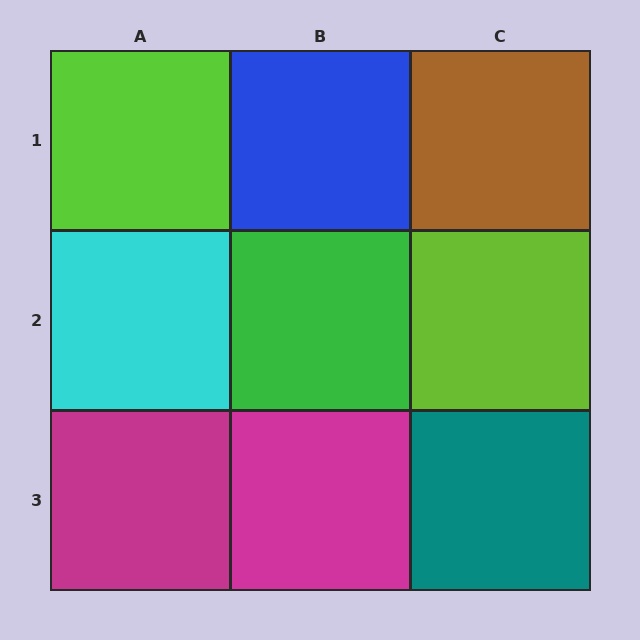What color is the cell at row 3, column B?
Magenta.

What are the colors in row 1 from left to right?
Lime, blue, brown.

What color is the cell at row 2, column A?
Cyan.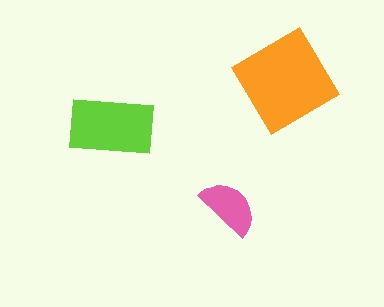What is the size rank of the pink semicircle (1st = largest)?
3rd.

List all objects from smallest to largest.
The pink semicircle, the lime rectangle, the orange diamond.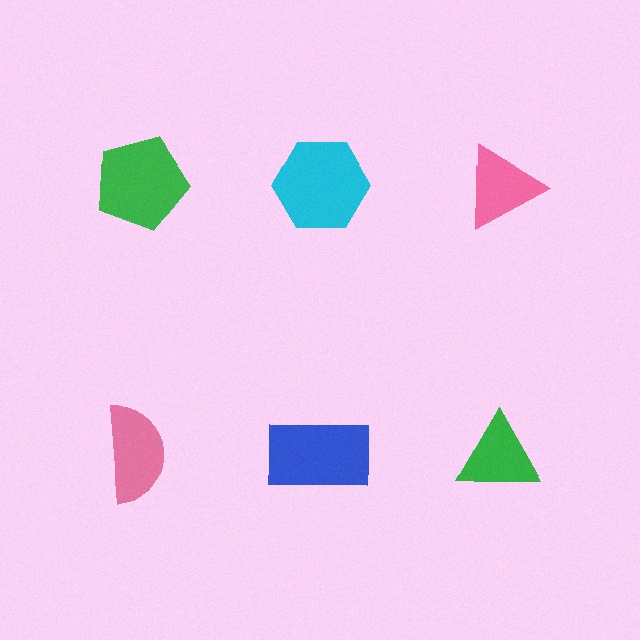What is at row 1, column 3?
A pink triangle.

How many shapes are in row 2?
3 shapes.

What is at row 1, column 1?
A green pentagon.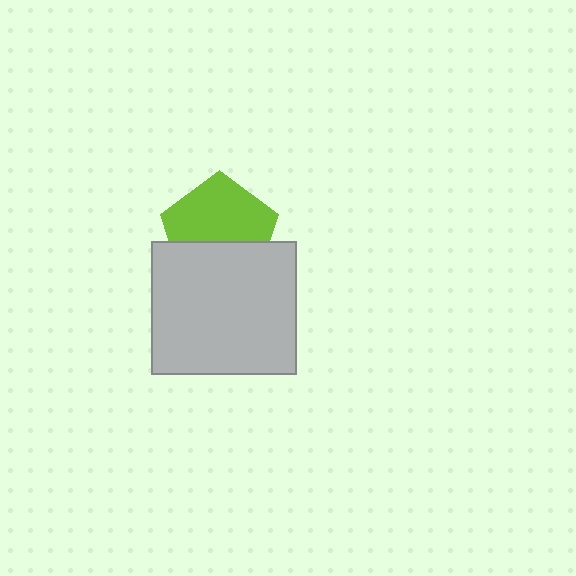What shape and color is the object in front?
The object in front is a light gray rectangle.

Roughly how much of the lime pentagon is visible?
About half of it is visible (roughly 60%).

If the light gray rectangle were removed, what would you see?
You would see the complete lime pentagon.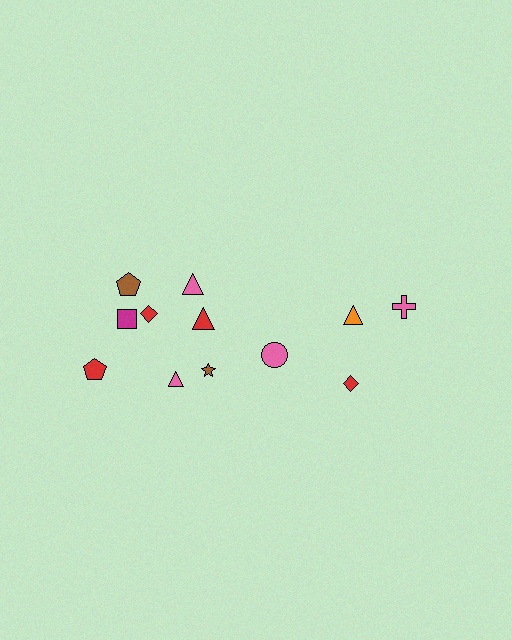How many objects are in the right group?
There are 4 objects.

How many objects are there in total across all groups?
There are 12 objects.